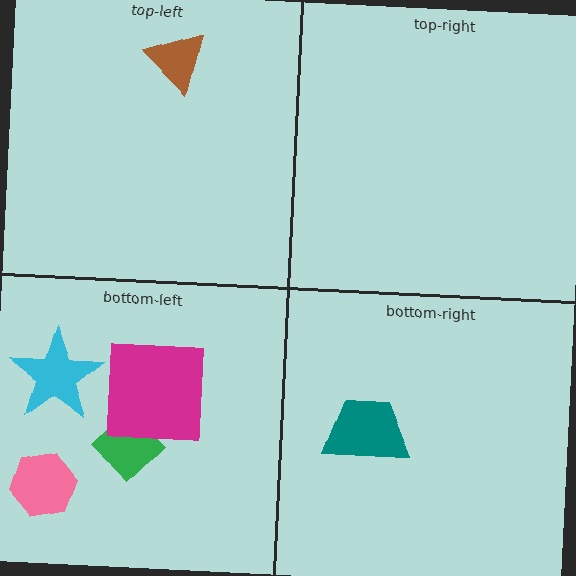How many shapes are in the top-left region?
1.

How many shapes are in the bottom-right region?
1.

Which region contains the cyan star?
The bottom-left region.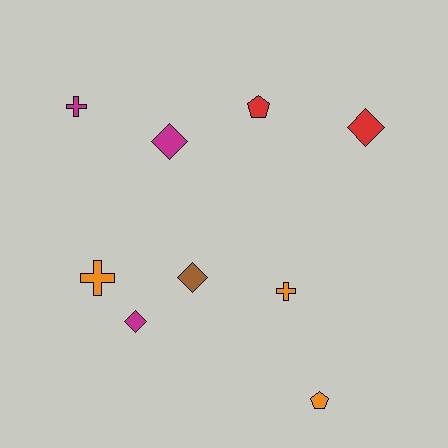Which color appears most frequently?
Magenta, with 3 objects.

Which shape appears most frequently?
Diamond, with 4 objects.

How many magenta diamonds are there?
There are 2 magenta diamonds.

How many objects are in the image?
There are 9 objects.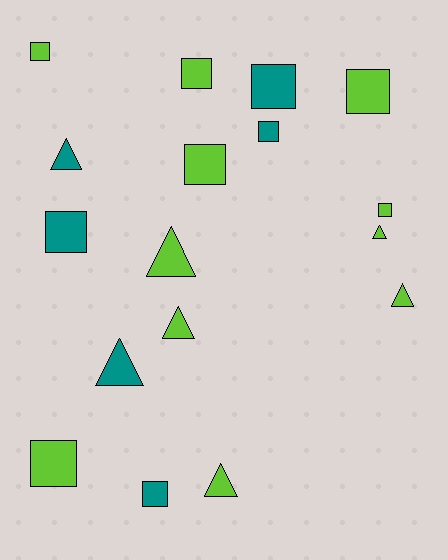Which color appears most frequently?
Lime, with 11 objects.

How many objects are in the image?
There are 17 objects.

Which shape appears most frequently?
Square, with 10 objects.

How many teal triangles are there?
There are 2 teal triangles.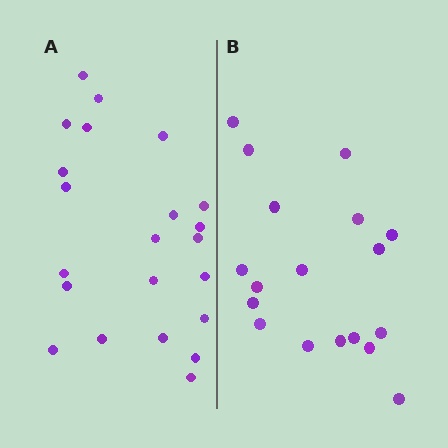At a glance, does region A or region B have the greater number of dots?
Region A (the left region) has more dots.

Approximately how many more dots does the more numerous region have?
Region A has about 4 more dots than region B.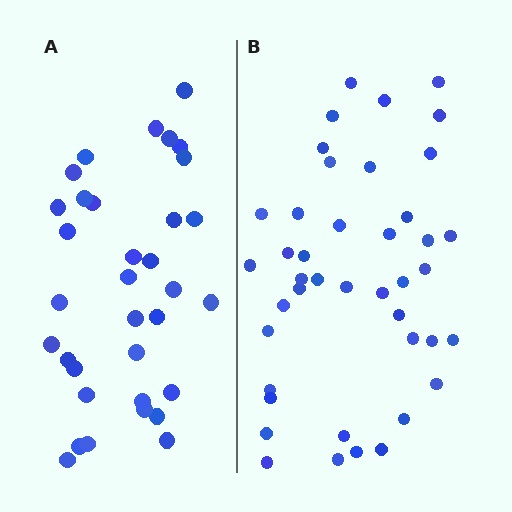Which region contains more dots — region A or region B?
Region B (the right region) has more dots.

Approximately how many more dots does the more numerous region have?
Region B has roughly 8 or so more dots than region A.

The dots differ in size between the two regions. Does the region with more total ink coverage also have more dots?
No. Region A has more total ink coverage because its dots are larger, but region B actually contains more individual dots. Total area can be misleading — the number of items is what matters here.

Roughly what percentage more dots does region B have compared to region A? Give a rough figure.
About 25% more.